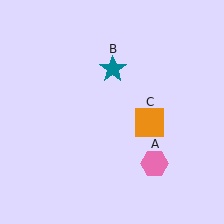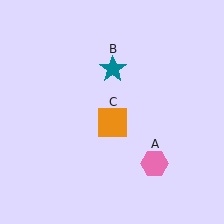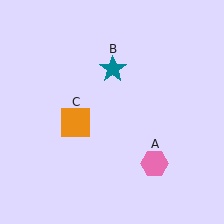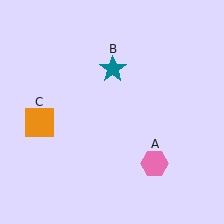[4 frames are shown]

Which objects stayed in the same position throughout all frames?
Pink hexagon (object A) and teal star (object B) remained stationary.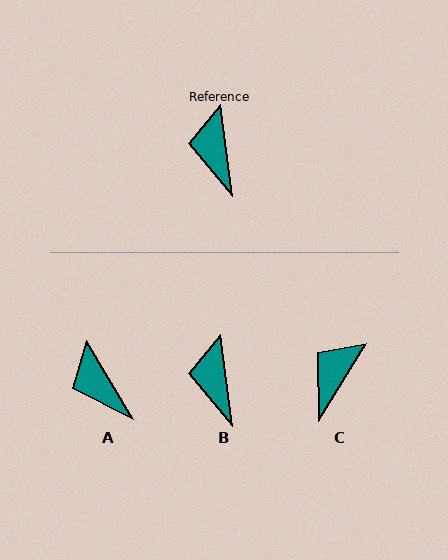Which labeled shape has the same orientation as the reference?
B.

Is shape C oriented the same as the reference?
No, it is off by about 40 degrees.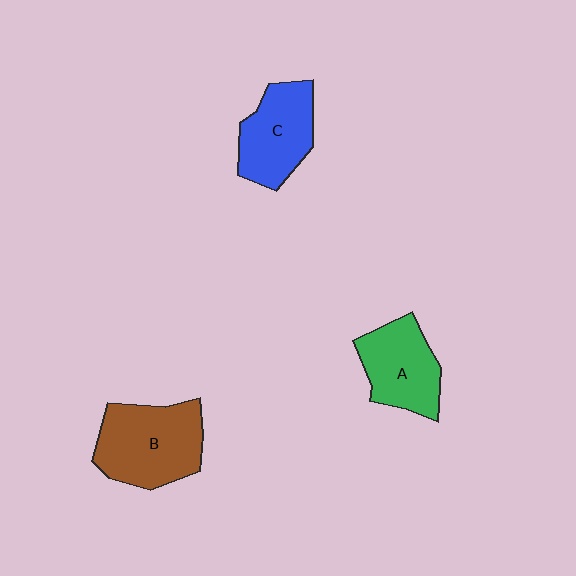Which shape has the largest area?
Shape B (brown).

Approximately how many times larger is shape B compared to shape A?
Approximately 1.3 times.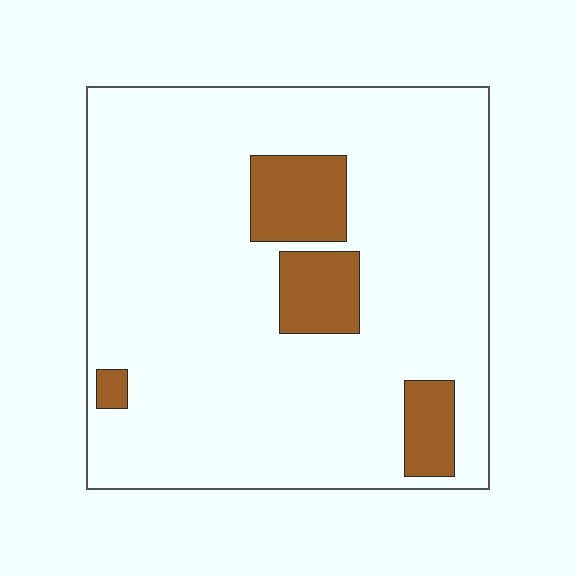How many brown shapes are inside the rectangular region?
4.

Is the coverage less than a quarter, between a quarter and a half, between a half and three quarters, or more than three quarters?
Less than a quarter.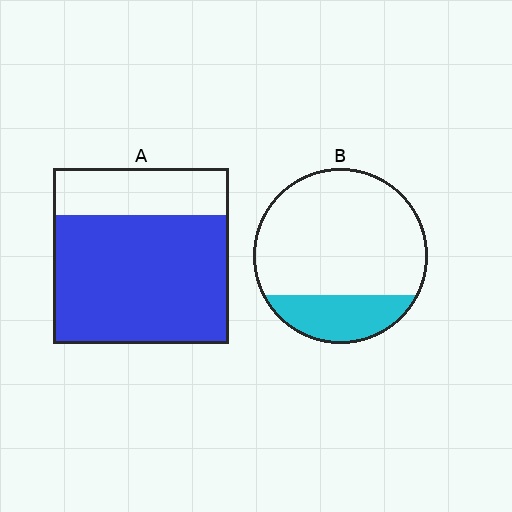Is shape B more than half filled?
No.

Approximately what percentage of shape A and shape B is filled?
A is approximately 75% and B is approximately 25%.